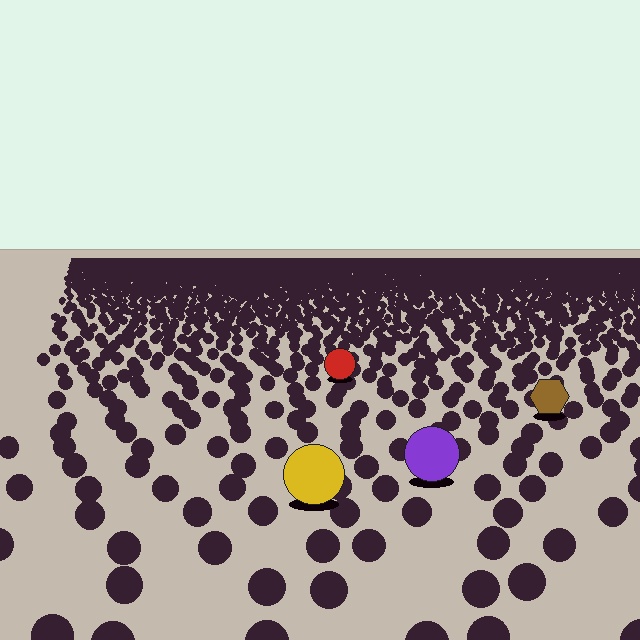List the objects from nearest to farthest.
From nearest to farthest: the yellow circle, the purple circle, the brown hexagon, the red circle.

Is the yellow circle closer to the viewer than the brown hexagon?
Yes. The yellow circle is closer — you can tell from the texture gradient: the ground texture is coarser near it.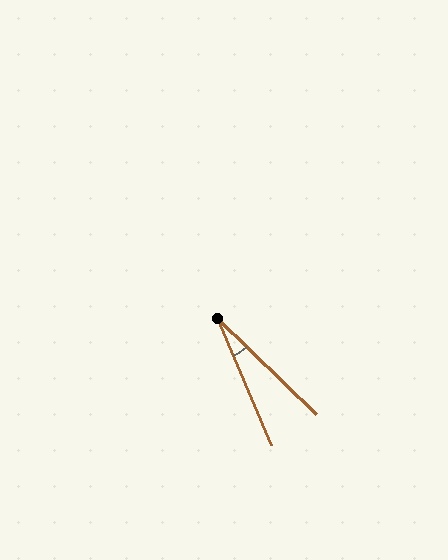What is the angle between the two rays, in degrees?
Approximately 23 degrees.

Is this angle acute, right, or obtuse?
It is acute.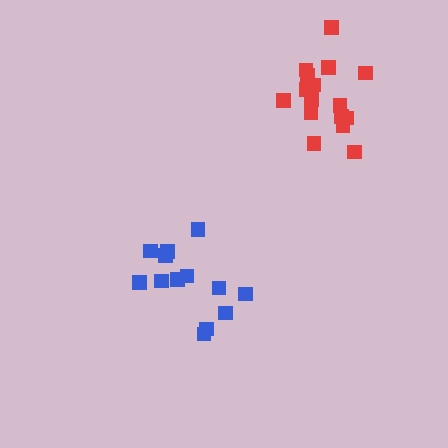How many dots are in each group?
Group 1: 13 dots, Group 2: 16 dots (29 total).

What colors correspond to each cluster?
The clusters are colored: blue, red.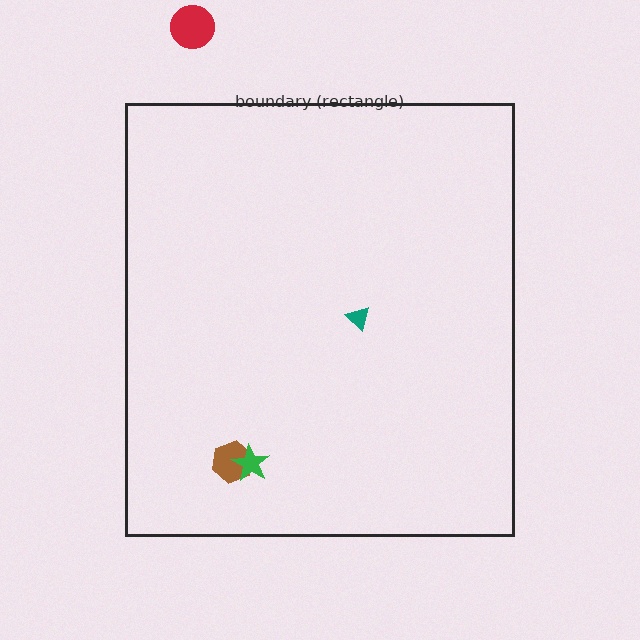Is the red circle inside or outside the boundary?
Outside.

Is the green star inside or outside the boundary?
Inside.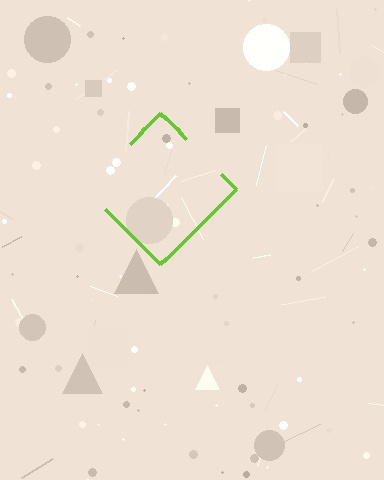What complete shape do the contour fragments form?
The contour fragments form a diamond.